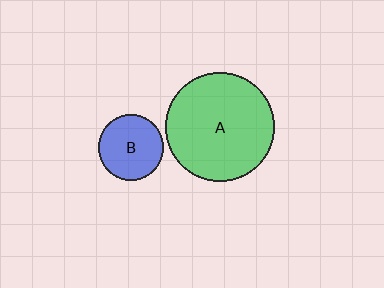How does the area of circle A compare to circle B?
Approximately 2.7 times.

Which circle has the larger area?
Circle A (green).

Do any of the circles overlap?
No, none of the circles overlap.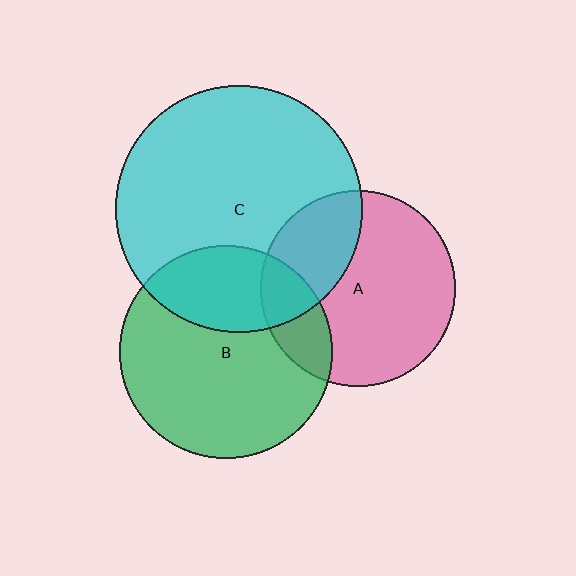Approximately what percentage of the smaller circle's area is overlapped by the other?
Approximately 20%.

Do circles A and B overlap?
Yes.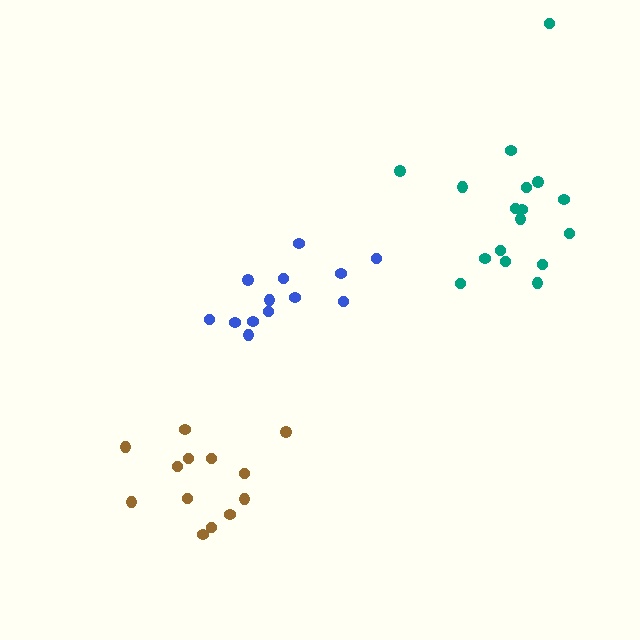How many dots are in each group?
Group 1: 17 dots, Group 2: 13 dots, Group 3: 13 dots (43 total).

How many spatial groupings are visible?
There are 3 spatial groupings.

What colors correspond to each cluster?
The clusters are colored: teal, brown, blue.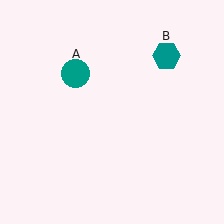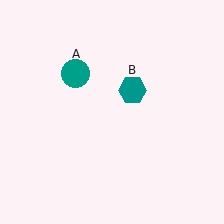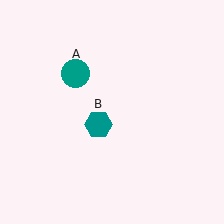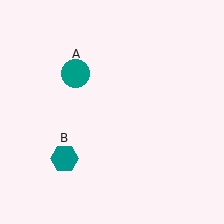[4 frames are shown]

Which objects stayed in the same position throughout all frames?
Teal circle (object A) remained stationary.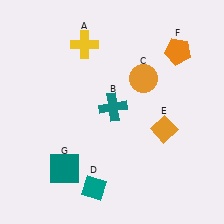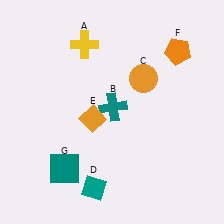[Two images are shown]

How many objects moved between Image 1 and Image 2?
1 object moved between the two images.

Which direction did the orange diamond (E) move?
The orange diamond (E) moved left.